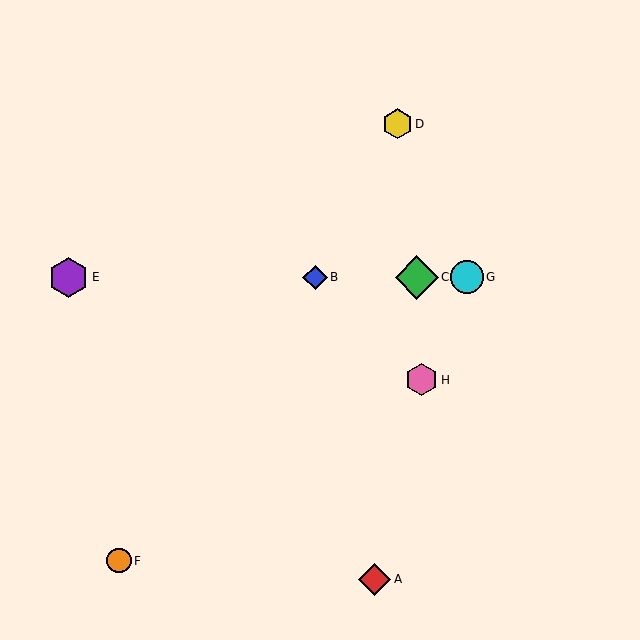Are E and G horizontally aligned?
Yes, both are at y≈277.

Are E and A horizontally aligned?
No, E is at y≈277 and A is at y≈579.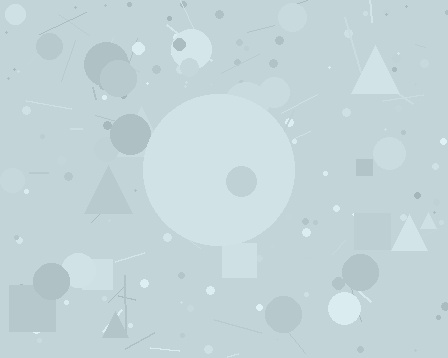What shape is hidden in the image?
A circle is hidden in the image.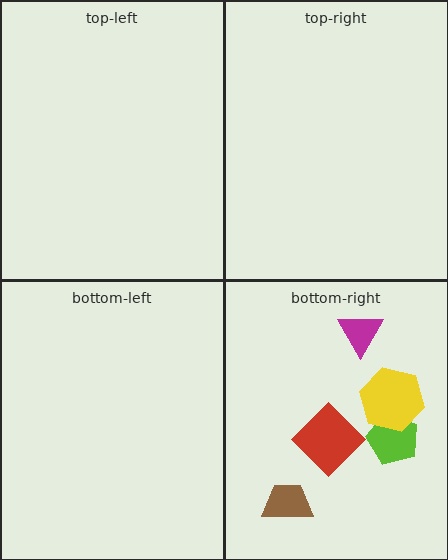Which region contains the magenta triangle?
The bottom-right region.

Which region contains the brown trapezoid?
The bottom-right region.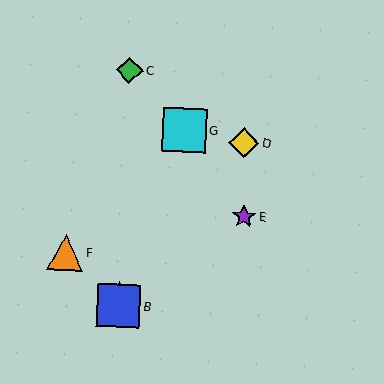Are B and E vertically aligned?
No, B is at x≈118 and E is at x≈244.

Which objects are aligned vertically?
Objects A, B, C are aligned vertically.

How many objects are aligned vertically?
3 objects (A, B, C) are aligned vertically.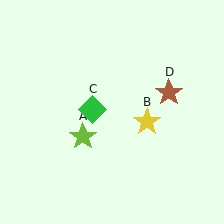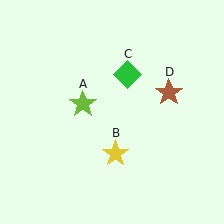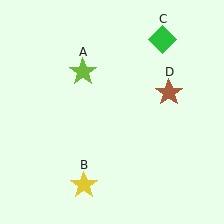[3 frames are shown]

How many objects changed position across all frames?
3 objects changed position: lime star (object A), yellow star (object B), green diamond (object C).